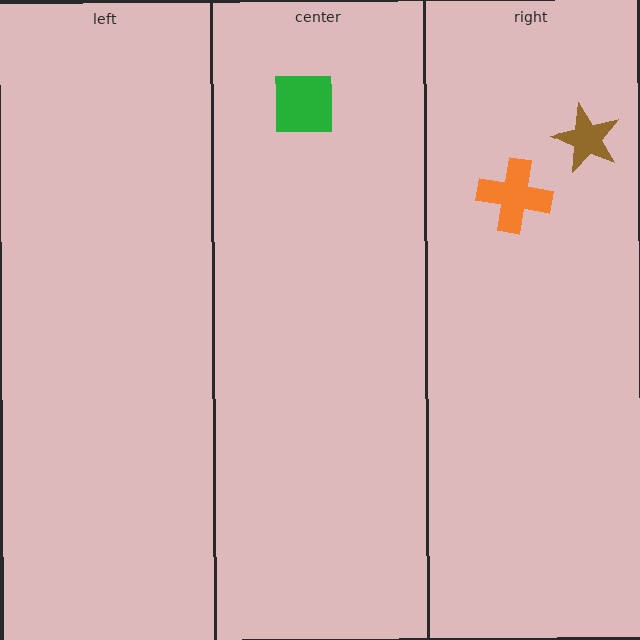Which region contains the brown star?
The right region.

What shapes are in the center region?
The green square.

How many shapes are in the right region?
2.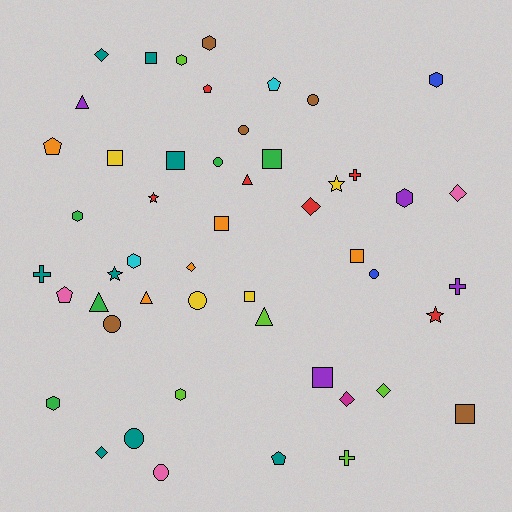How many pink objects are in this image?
There are 3 pink objects.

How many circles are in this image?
There are 8 circles.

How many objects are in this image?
There are 50 objects.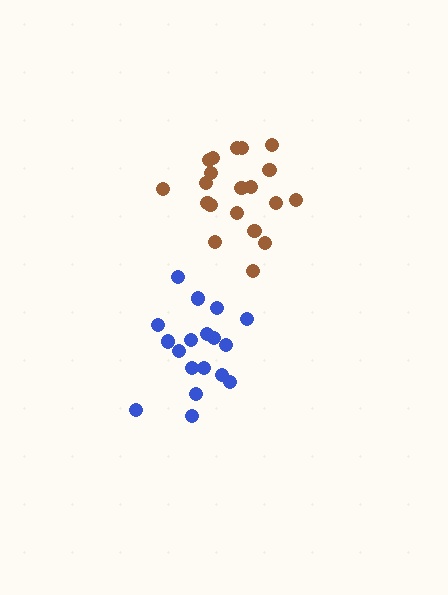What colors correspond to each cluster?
The clusters are colored: blue, brown.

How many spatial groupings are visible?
There are 2 spatial groupings.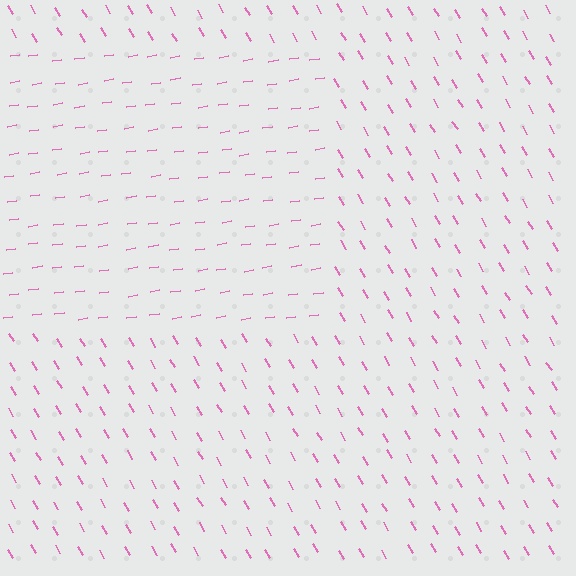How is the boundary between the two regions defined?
The boundary is defined purely by a change in line orientation (approximately 68 degrees difference). All lines are the same color and thickness.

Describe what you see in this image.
The image is filled with small pink line segments. A rectangle region in the image has lines oriented differently from the surrounding lines, creating a visible texture boundary.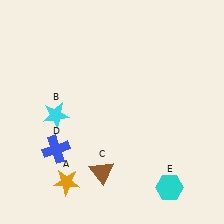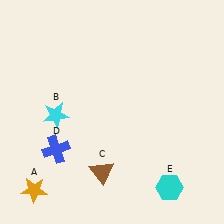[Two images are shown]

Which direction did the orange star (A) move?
The orange star (A) moved left.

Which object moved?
The orange star (A) moved left.